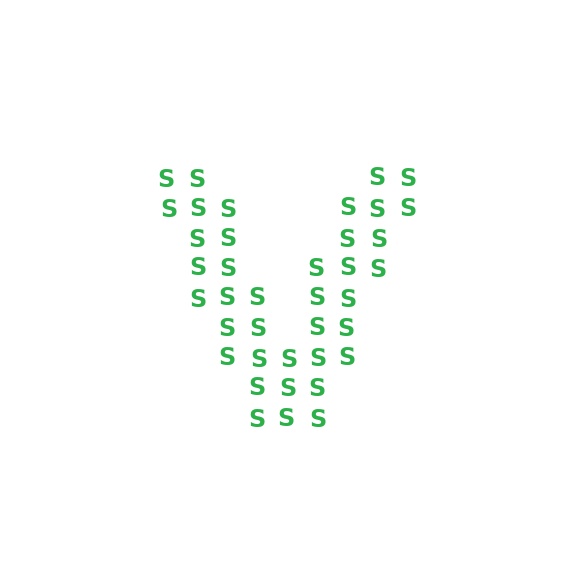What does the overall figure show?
The overall figure shows the letter V.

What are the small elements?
The small elements are letter S's.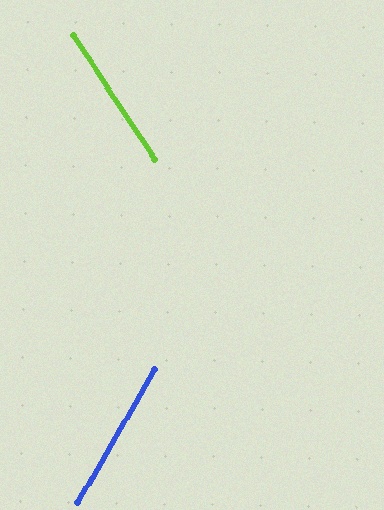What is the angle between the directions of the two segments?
Approximately 63 degrees.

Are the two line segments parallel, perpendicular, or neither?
Neither parallel nor perpendicular — they differ by about 63°.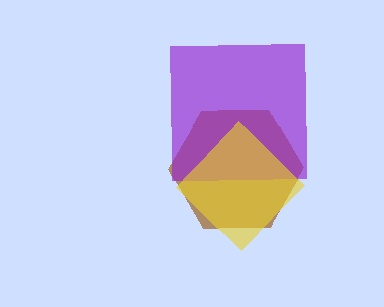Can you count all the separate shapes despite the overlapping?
Yes, there are 3 separate shapes.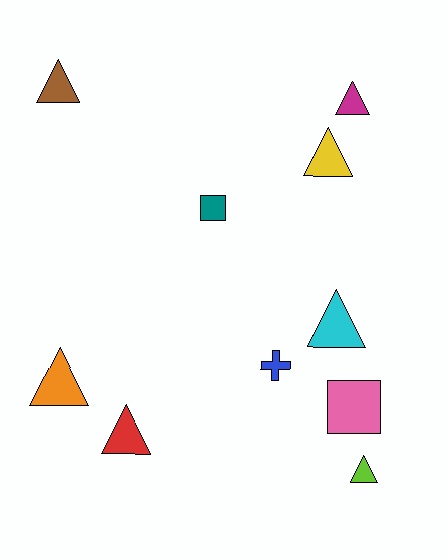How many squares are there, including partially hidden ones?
There are 2 squares.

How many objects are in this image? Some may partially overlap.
There are 10 objects.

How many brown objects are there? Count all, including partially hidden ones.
There is 1 brown object.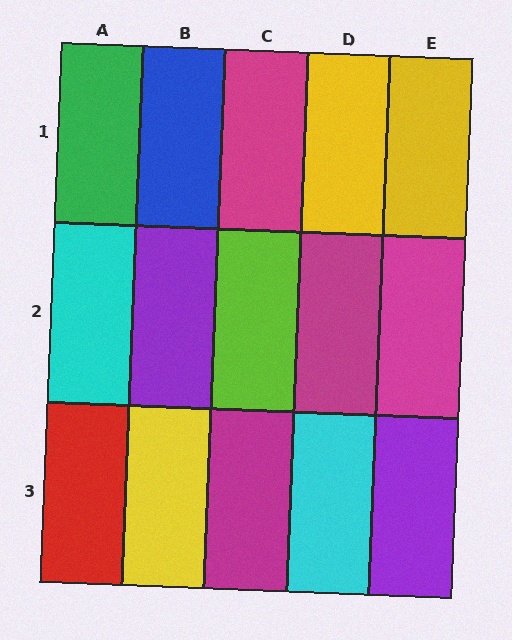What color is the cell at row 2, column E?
Magenta.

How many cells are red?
1 cell is red.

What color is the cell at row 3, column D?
Cyan.